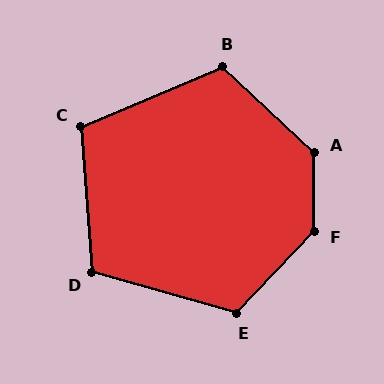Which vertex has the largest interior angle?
F, at approximately 136 degrees.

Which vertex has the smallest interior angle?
C, at approximately 109 degrees.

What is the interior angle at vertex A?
Approximately 133 degrees (obtuse).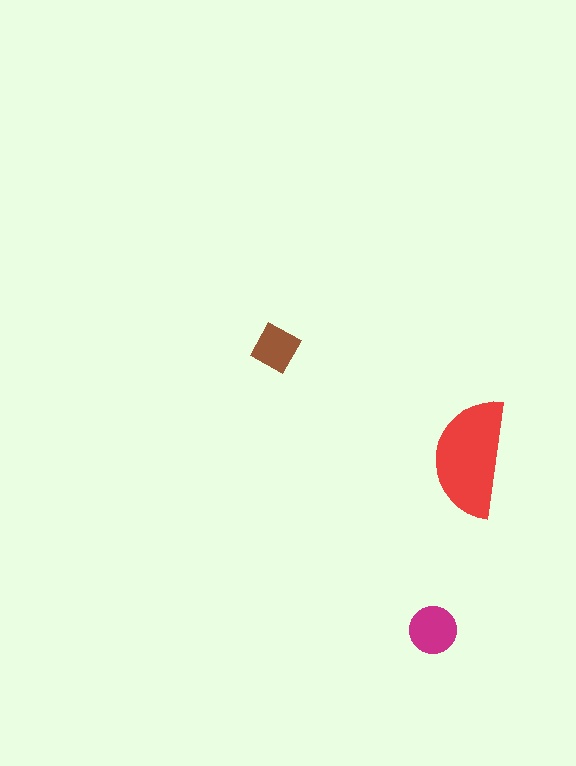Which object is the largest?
The red semicircle.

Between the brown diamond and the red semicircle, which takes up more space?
The red semicircle.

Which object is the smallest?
The brown diamond.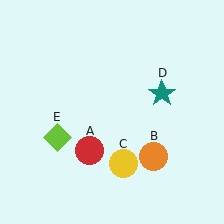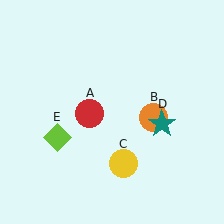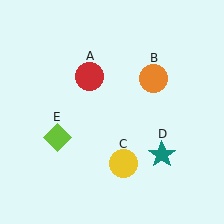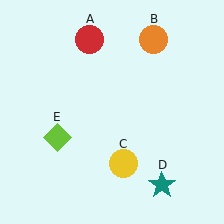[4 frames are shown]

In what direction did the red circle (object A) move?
The red circle (object A) moved up.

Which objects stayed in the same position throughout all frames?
Yellow circle (object C) and lime diamond (object E) remained stationary.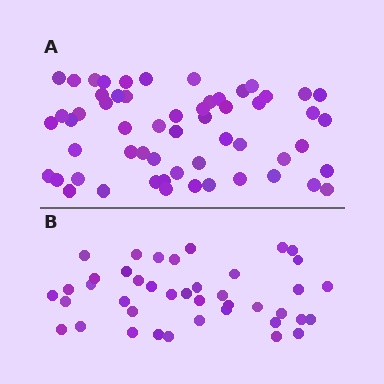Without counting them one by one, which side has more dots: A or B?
Region A (the top region) has more dots.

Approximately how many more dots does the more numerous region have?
Region A has approximately 15 more dots than region B.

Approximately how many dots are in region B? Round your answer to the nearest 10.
About 40 dots. (The exact count is 41, which rounds to 40.)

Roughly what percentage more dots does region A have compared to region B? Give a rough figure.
About 40% more.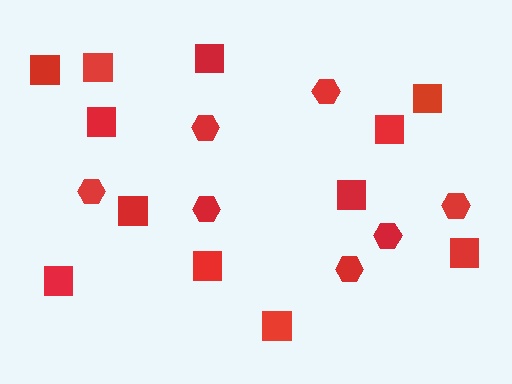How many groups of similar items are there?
There are 2 groups: one group of hexagons (7) and one group of squares (12).